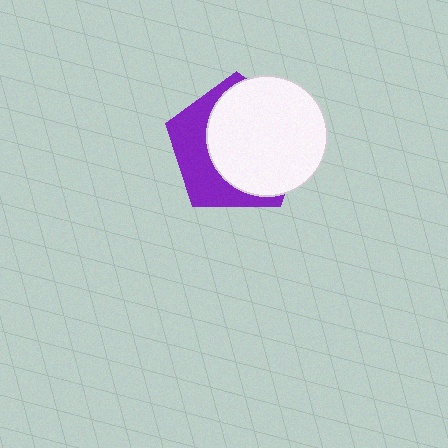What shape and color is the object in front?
The object in front is a white circle.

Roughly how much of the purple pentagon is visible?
A small part of it is visible (roughly 38%).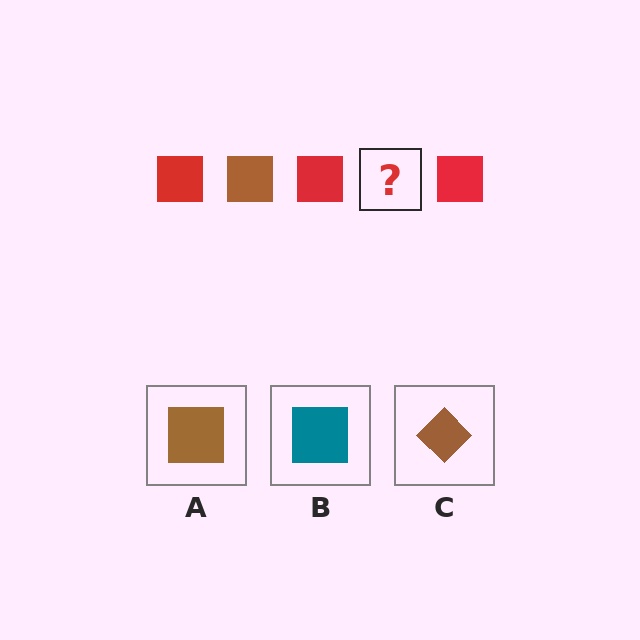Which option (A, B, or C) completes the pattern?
A.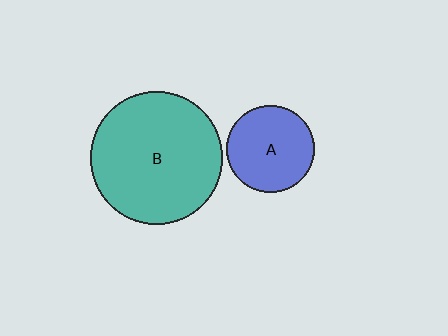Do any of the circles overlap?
No, none of the circles overlap.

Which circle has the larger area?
Circle B (teal).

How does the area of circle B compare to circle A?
Approximately 2.3 times.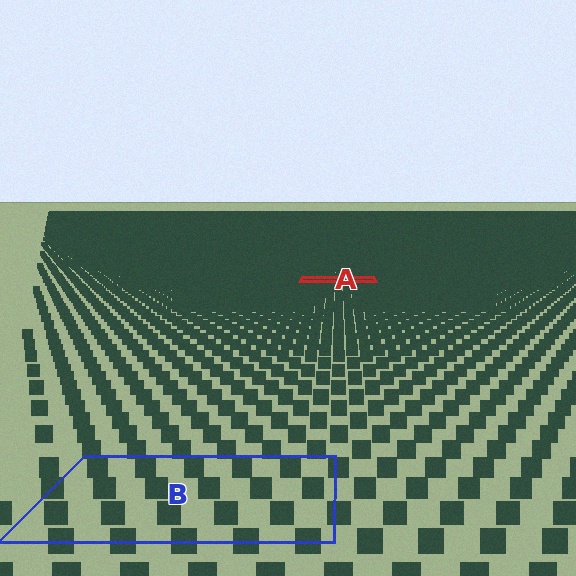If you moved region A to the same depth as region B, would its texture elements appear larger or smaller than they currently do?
They would appear larger. At a closer depth, the same texture elements are projected at a bigger on-screen size.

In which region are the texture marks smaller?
The texture marks are smaller in region A, because it is farther away.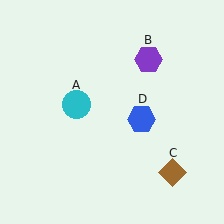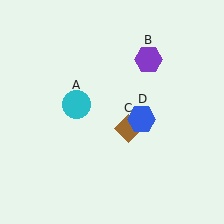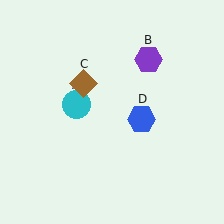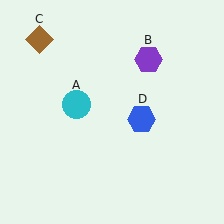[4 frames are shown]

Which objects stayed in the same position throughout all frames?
Cyan circle (object A) and purple hexagon (object B) and blue hexagon (object D) remained stationary.